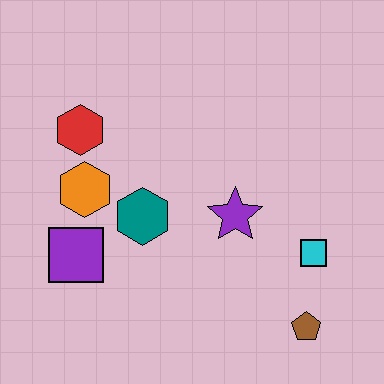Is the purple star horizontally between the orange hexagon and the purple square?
No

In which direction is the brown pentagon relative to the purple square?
The brown pentagon is to the right of the purple square.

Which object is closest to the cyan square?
The brown pentagon is closest to the cyan square.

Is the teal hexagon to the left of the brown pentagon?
Yes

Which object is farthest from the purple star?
The red hexagon is farthest from the purple star.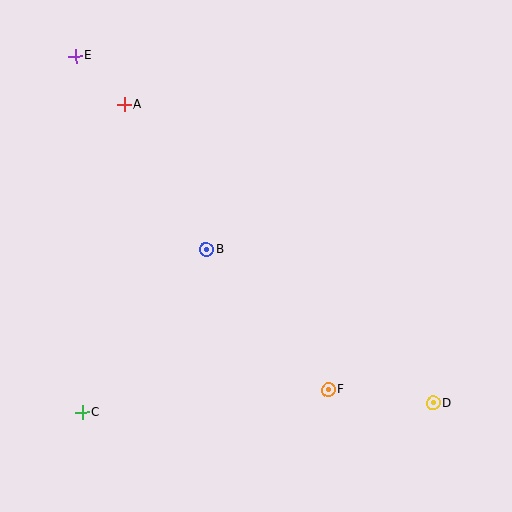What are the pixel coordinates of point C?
Point C is at (82, 413).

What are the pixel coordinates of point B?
Point B is at (206, 250).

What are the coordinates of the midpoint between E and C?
The midpoint between E and C is at (79, 234).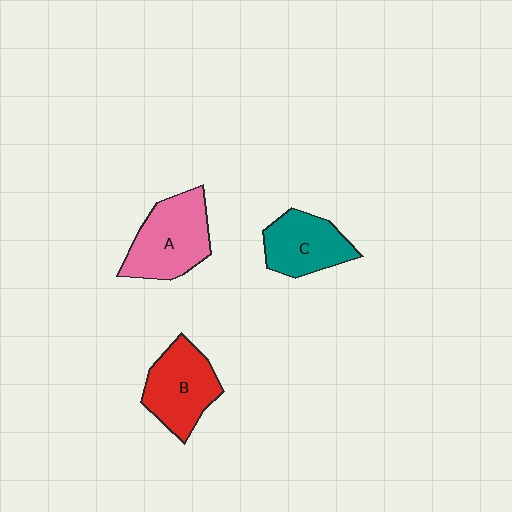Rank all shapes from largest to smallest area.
From largest to smallest: A (pink), B (red), C (teal).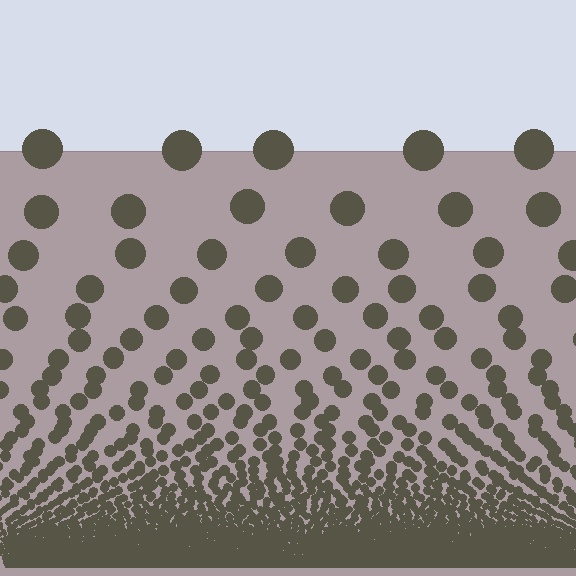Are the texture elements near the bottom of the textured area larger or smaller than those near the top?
Smaller. The gradient is inverted — elements near the bottom are smaller and denser.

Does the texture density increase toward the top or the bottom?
Density increases toward the bottom.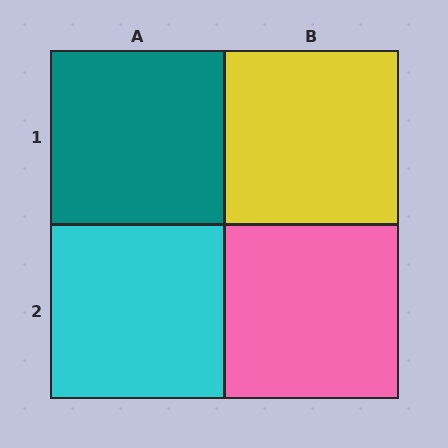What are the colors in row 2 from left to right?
Cyan, pink.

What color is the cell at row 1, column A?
Teal.